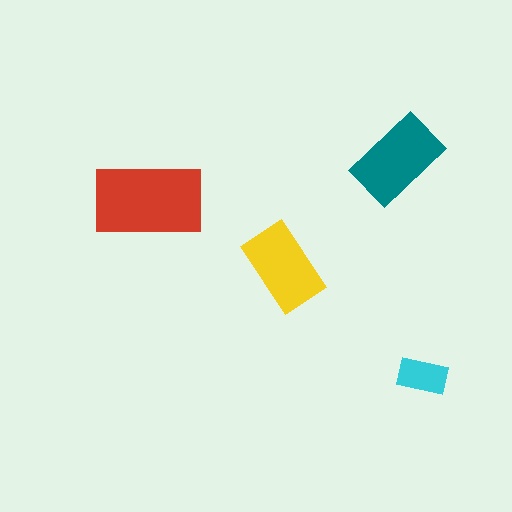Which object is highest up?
The teal rectangle is topmost.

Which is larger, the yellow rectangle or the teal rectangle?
The teal one.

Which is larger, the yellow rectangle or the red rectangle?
The red one.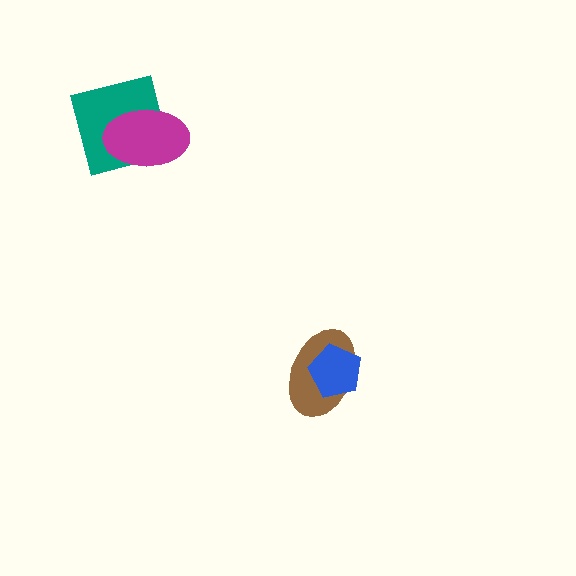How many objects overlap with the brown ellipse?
1 object overlaps with the brown ellipse.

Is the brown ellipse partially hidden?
Yes, it is partially covered by another shape.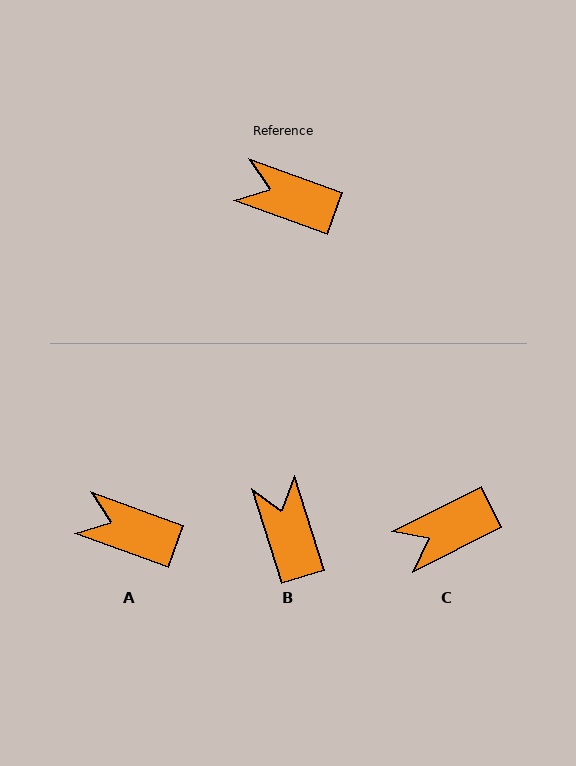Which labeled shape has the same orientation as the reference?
A.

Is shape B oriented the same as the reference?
No, it is off by about 52 degrees.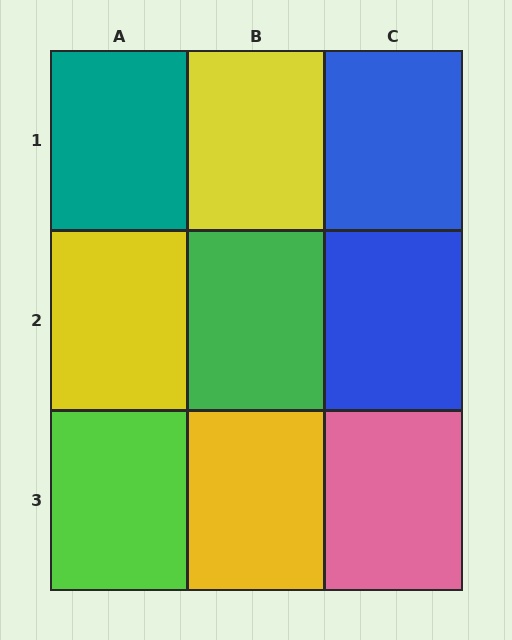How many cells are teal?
1 cell is teal.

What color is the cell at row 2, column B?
Green.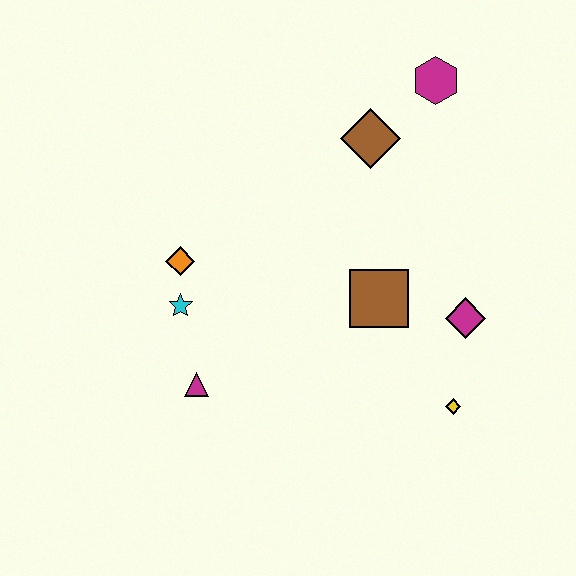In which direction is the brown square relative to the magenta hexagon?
The brown square is below the magenta hexagon.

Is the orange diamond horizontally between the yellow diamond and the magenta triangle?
No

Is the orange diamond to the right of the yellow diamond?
No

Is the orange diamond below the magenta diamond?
No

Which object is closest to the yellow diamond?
The magenta diamond is closest to the yellow diamond.